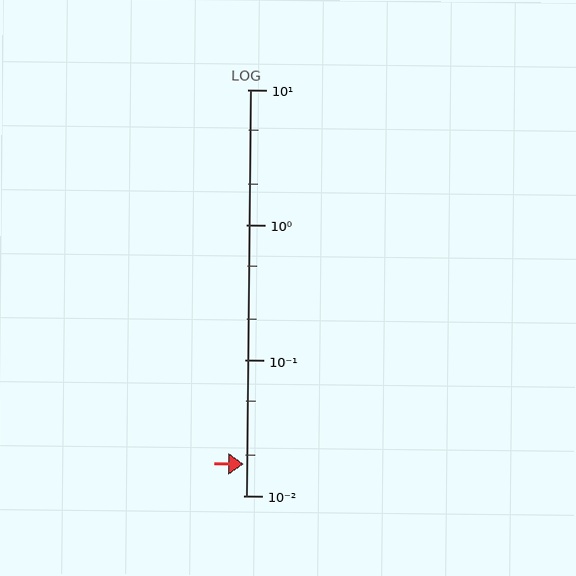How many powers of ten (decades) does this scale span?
The scale spans 3 decades, from 0.01 to 10.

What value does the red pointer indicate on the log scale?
The pointer indicates approximately 0.017.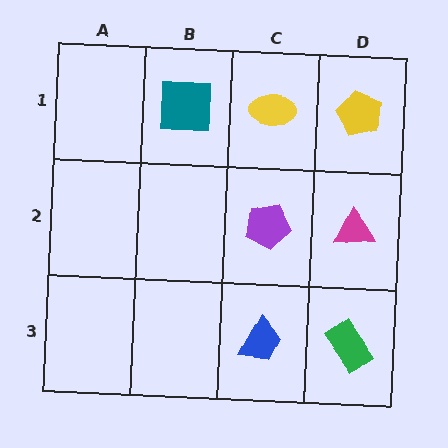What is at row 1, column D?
A yellow pentagon.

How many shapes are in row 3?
2 shapes.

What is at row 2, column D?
A magenta triangle.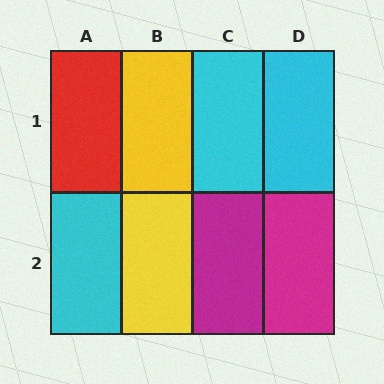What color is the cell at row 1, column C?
Cyan.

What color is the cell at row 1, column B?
Yellow.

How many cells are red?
1 cell is red.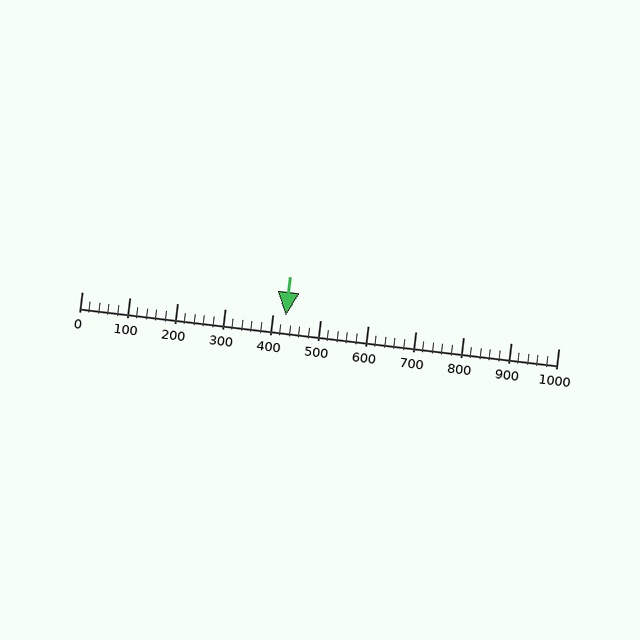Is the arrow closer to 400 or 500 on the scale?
The arrow is closer to 400.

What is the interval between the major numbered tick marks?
The major tick marks are spaced 100 units apart.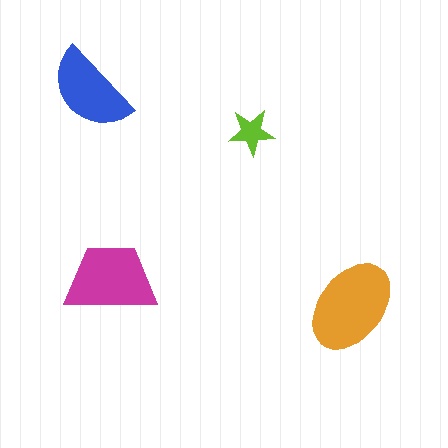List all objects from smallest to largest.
The lime star, the blue semicircle, the magenta trapezoid, the orange ellipse.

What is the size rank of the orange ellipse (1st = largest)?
1st.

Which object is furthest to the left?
The blue semicircle is leftmost.